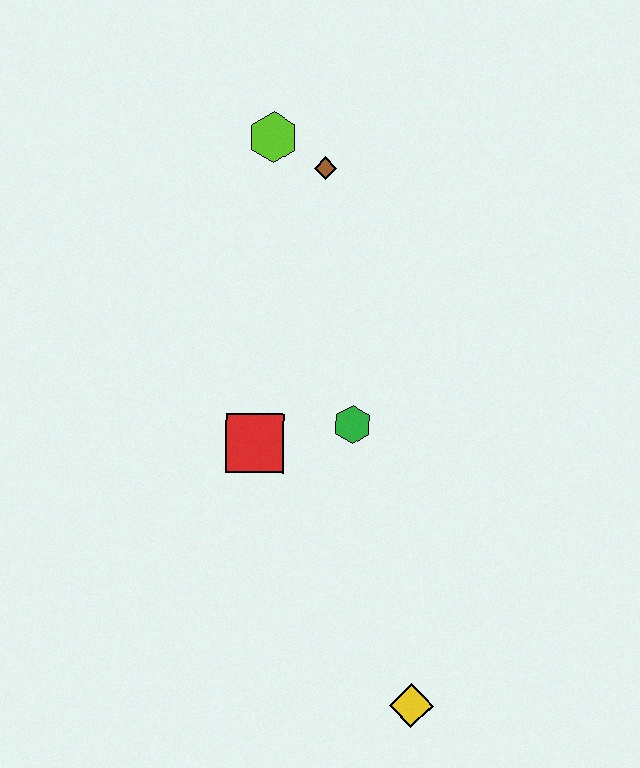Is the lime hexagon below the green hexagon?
No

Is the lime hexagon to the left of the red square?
No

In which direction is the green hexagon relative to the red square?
The green hexagon is to the right of the red square.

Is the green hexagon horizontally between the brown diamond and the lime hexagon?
No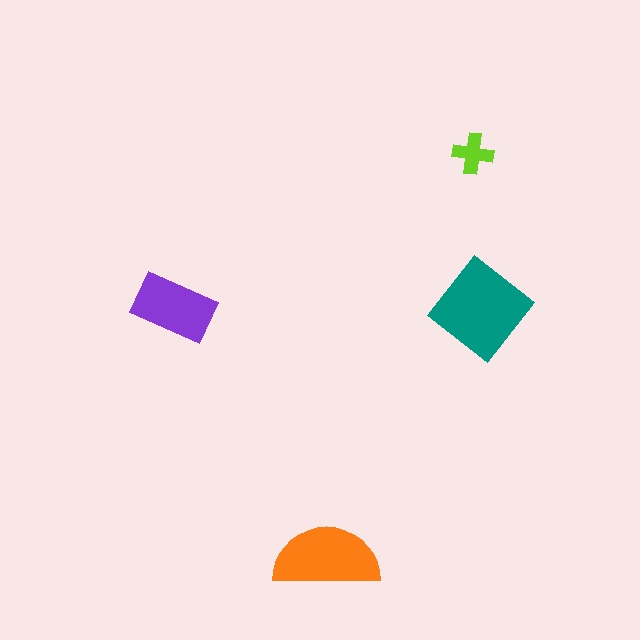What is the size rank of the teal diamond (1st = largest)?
1st.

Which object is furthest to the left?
The purple rectangle is leftmost.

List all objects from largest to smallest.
The teal diamond, the orange semicircle, the purple rectangle, the lime cross.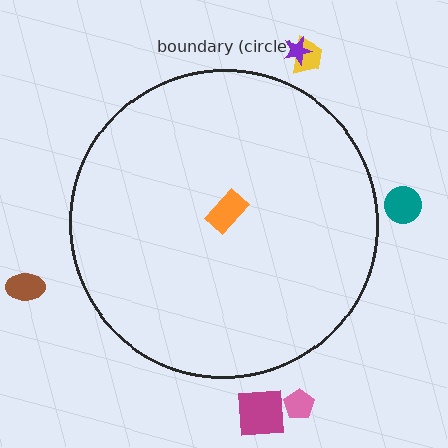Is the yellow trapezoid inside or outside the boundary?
Outside.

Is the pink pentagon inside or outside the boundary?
Outside.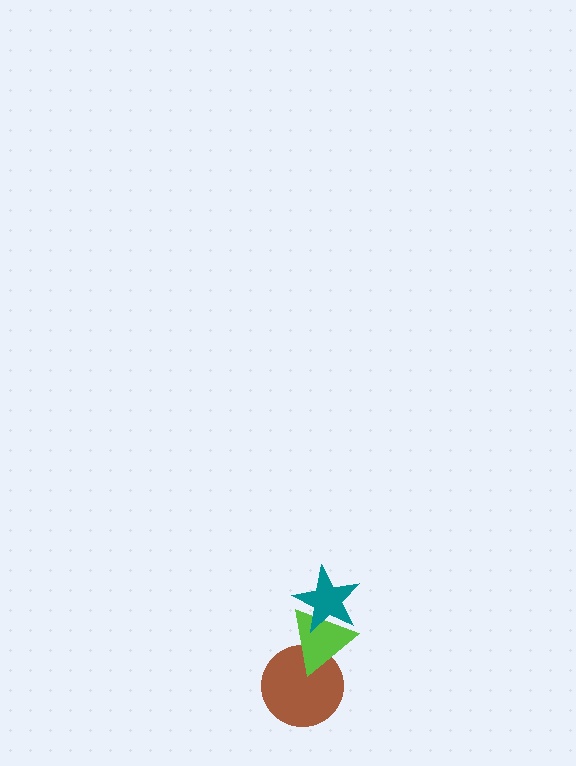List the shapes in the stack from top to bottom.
From top to bottom: the teal star, the lime triangle, the brown circle.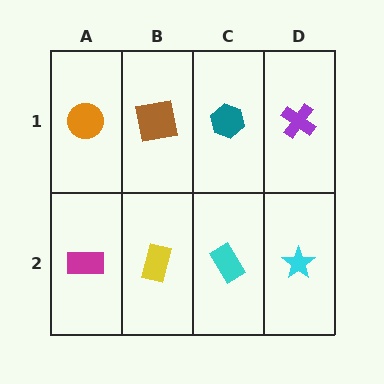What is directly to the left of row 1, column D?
A teal hexagon.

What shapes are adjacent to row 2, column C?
A teal hexagon (row 1, column C), a yellow rectangle (row 2, column B), a cyan star (row 2, column D).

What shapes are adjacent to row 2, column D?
A purple cross (row 1, column D), a cyan rectangle (row 2, column C).